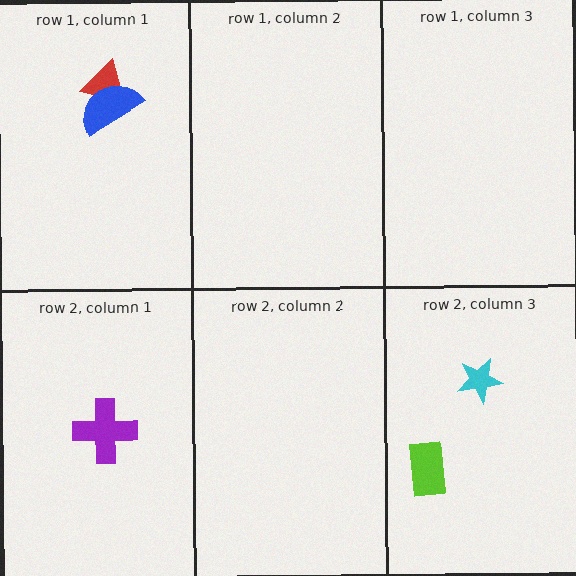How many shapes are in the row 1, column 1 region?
2.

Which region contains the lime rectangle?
The row 2, column 3 region.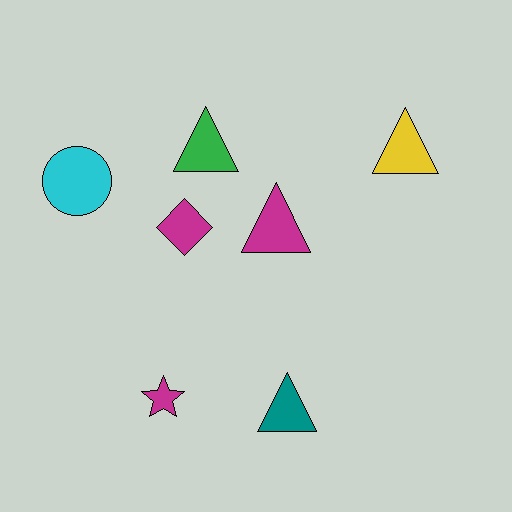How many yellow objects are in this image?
There is 1 yellow object.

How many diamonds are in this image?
There is 1 diamond.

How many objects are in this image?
There are 7 objects.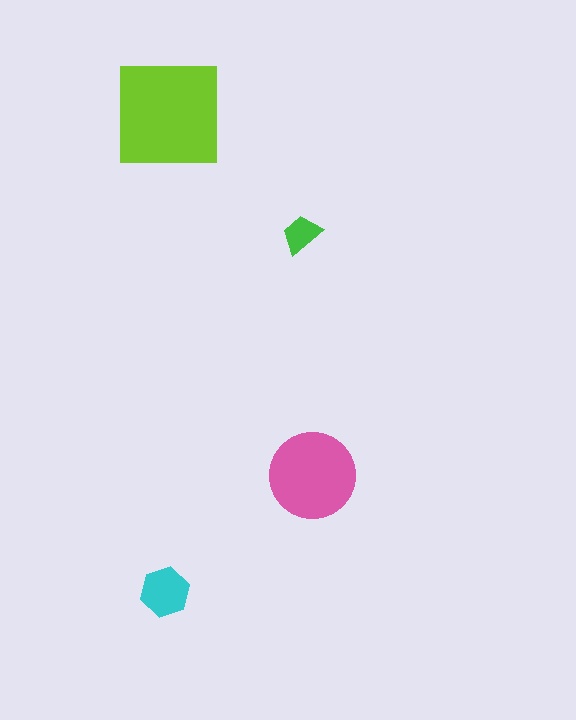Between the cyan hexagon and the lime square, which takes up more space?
The lime square.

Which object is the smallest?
The green trapezoid.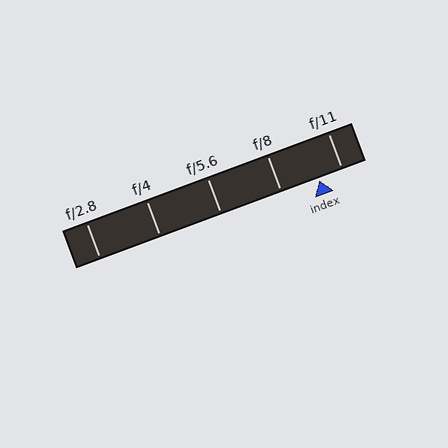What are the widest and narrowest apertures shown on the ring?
The widest aperture shown is f/2.8 and the narrowest is f/11.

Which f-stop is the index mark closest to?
The index mark is closest to f/11.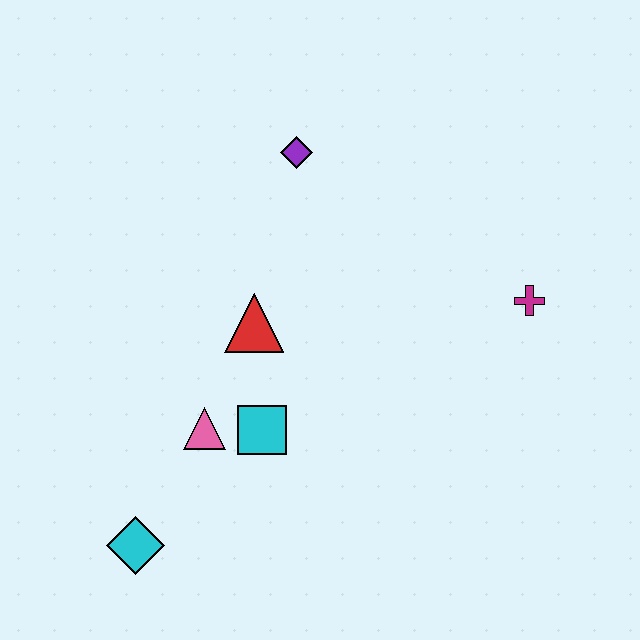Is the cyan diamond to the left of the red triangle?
Yes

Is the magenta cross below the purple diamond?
Yes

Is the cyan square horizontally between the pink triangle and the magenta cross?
Yes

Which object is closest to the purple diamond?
The red triangle is closest to the purple diamond.